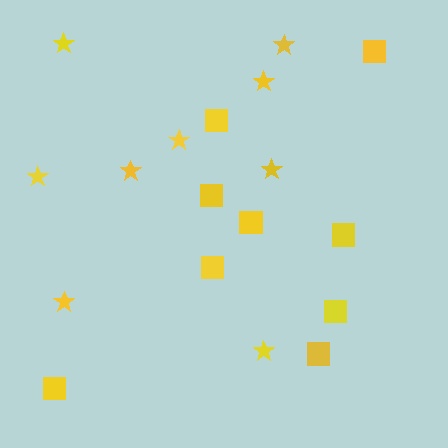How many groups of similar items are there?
There are 2 groups: one group of squares (9) and one group of stars (9).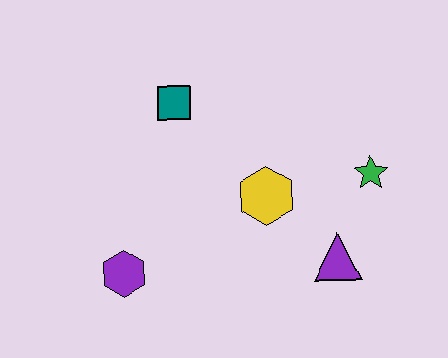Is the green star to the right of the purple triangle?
Yes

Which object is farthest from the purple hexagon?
The green star is farthest from the purple hexagon.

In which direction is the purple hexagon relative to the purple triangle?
The purple hexagon is to the left of the purple triangle.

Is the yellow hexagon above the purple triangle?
Yes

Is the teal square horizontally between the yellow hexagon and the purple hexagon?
Yes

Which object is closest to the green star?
The purple triangle is closest to the green star.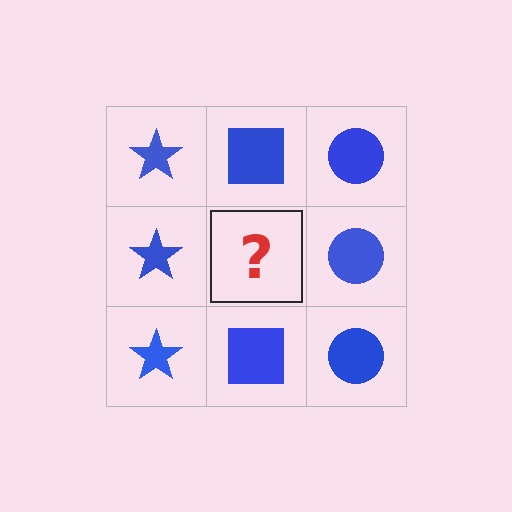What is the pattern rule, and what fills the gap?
The rule is that each column has a consistent shape. The gap should be filled with a blue square.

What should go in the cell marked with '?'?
The missing cell should contain a blue square.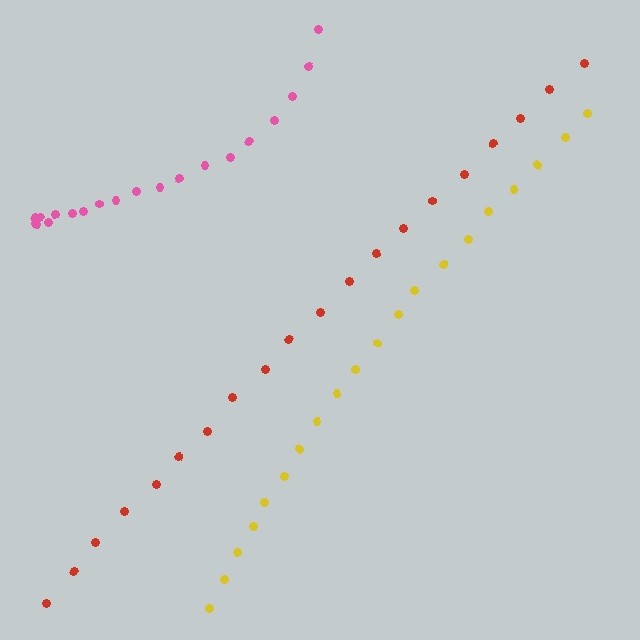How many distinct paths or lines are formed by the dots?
There are 3 distinct paths.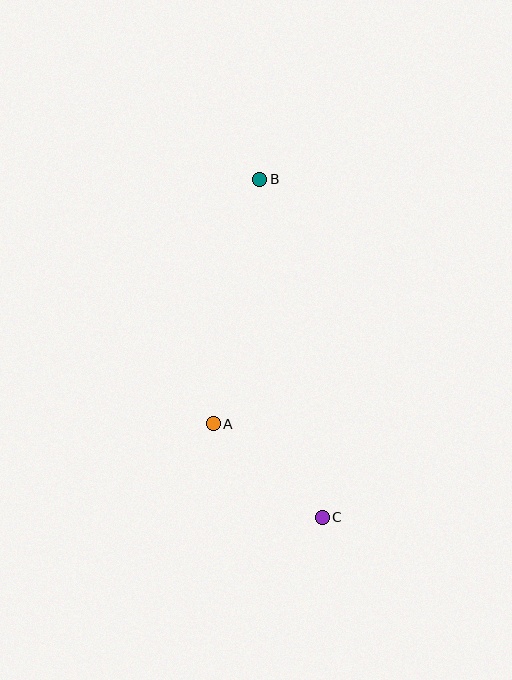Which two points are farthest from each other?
Points B and C are farthest from each other.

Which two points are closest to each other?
Points A and C are closest to each other.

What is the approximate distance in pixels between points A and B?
The distance between A and B is approximately 249 pixels.